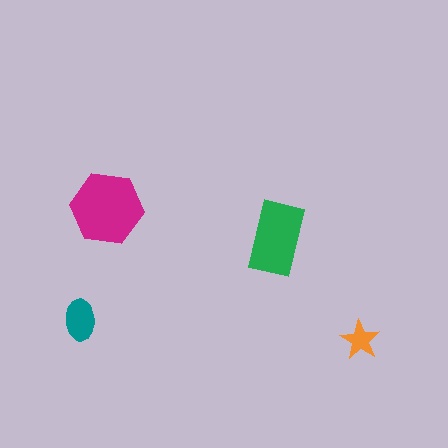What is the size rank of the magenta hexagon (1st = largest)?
1st.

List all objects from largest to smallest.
The magenta hexagon, the green rectangle, the teal ellipse, the orange star.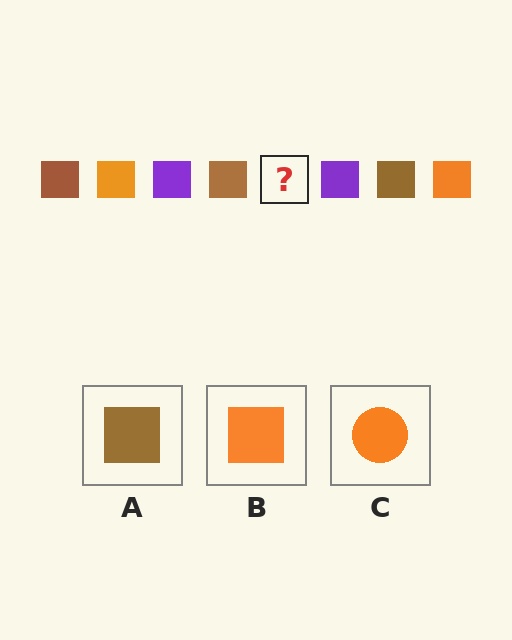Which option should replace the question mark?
Option B.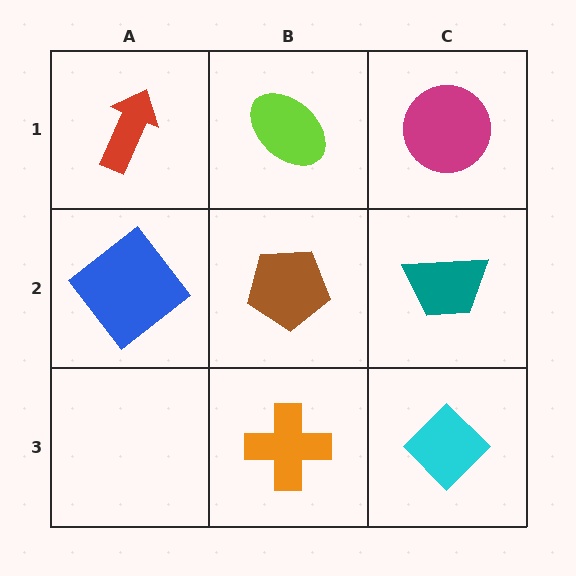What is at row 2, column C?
A teal trapezoid.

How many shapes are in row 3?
2 shapes.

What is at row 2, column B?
A brown pentagon.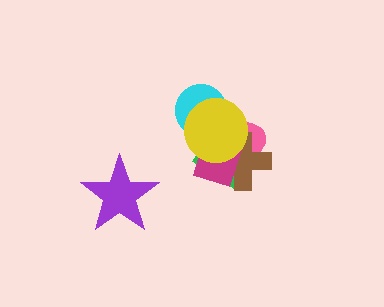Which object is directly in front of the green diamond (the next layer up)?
The pink ellipse is directly in front of the green diamond.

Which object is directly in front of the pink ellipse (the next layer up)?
The cyan circle is directly in front of the pink ellipse.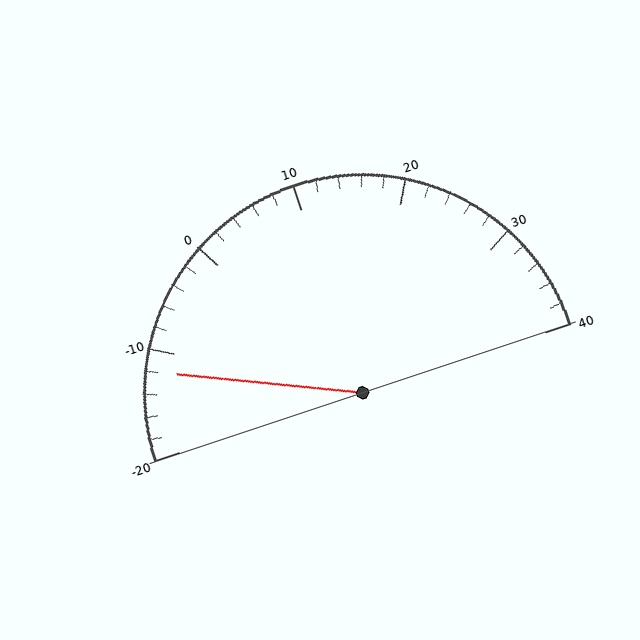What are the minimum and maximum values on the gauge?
The gauge ranges from -20 to 40.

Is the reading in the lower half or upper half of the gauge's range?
The reading is in the lower half of the range (-20 to 40).